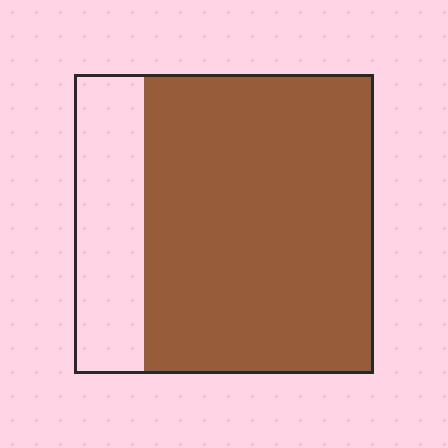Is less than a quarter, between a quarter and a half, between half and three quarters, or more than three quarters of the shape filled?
More than three quarters.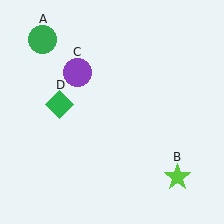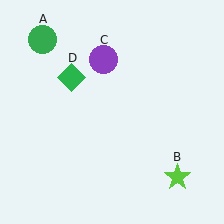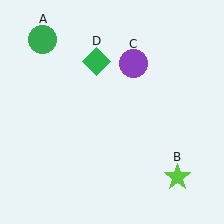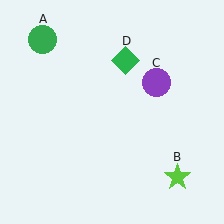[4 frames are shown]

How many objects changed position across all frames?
2 objects changed position: purple circle (object C), green diamond (object D).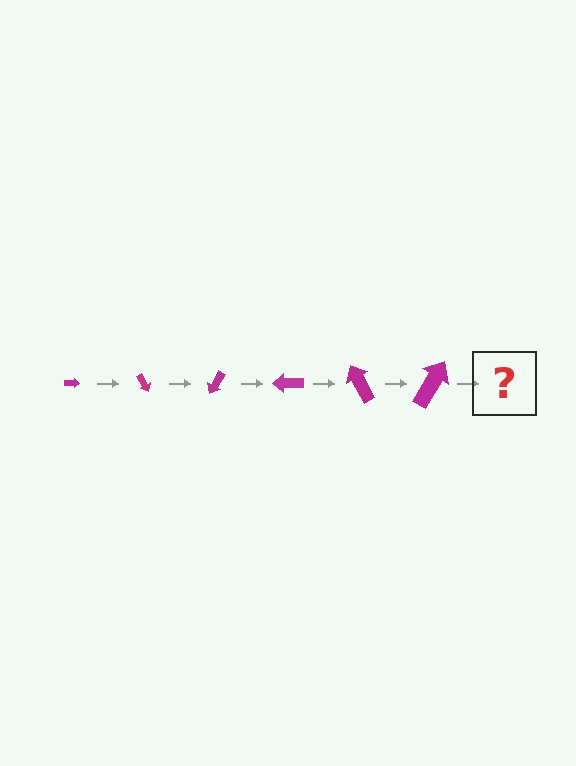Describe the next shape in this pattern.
It should be an arrow, larger than the previous one and rotated 360 degrees from the start.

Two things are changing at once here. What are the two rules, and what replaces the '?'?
The two rules are that the arrow grows larger each step and it rotates 60 degrees each step. The '?' should be an arrow, larger than the previous one and rotated 360 degrees from the start.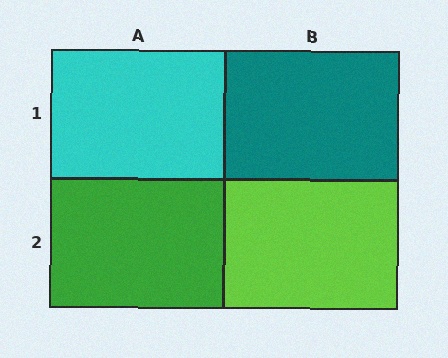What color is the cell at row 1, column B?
Teal.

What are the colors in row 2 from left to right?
Green, lime.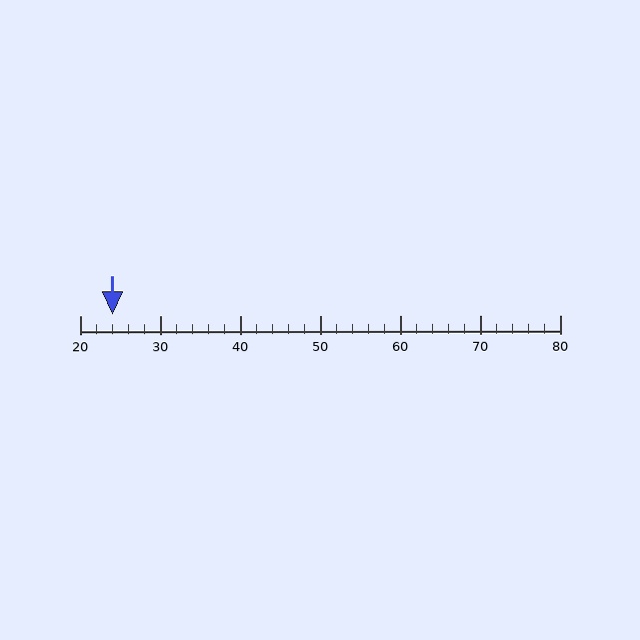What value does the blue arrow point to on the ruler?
The blue arrow points to approximately 24.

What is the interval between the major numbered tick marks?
The major tick marks are spaced 10 units apart.